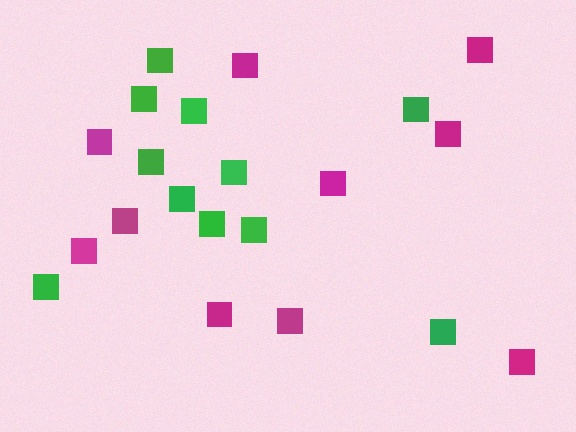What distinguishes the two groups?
There are 2 groups: one group of green squares (11) and one group of magenta squares (10).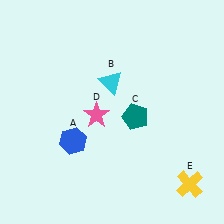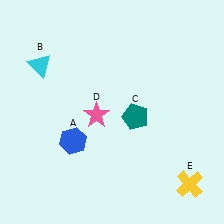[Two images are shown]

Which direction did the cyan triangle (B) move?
The cyan triangle (B) moved left.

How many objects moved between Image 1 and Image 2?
1 object moved between the two images.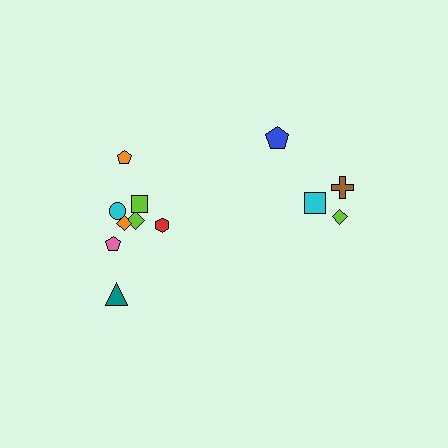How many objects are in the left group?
There are 8 objects.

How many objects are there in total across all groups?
There are 12 objects.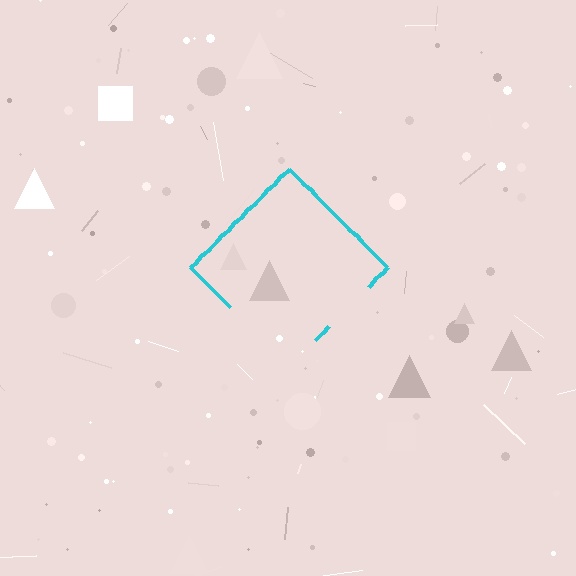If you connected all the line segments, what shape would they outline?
They would outline a diamond.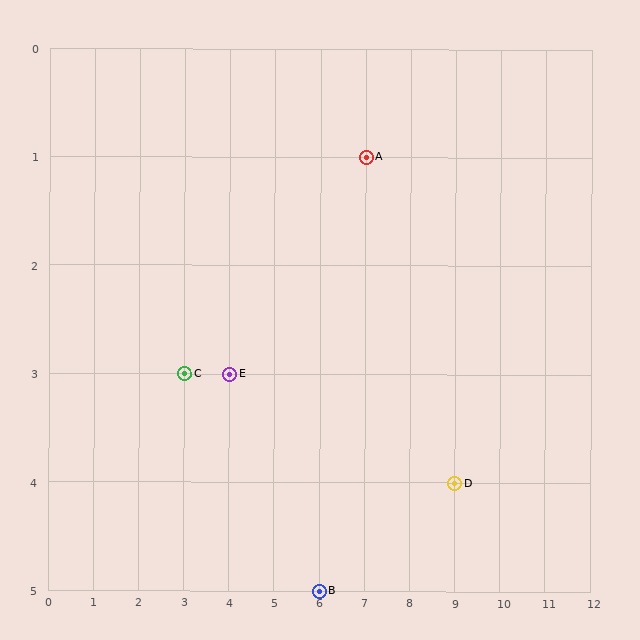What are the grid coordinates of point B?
Point B is at grid coordinates (6, 5).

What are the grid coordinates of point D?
Point D is at grid coordinates (9, 4).